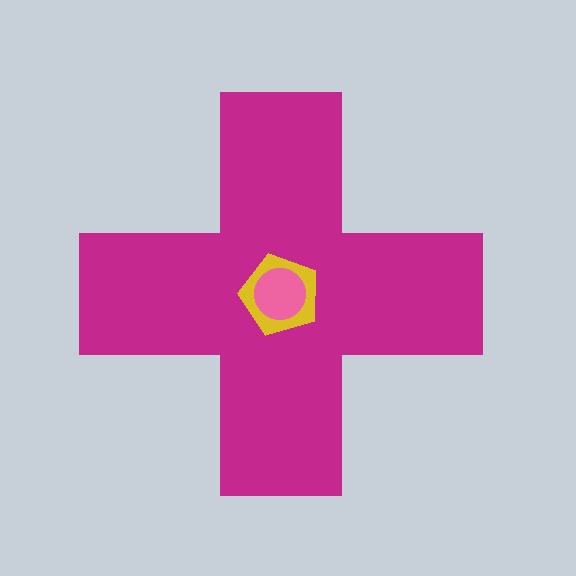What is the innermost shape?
The pink circle.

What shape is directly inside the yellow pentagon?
The pink circle.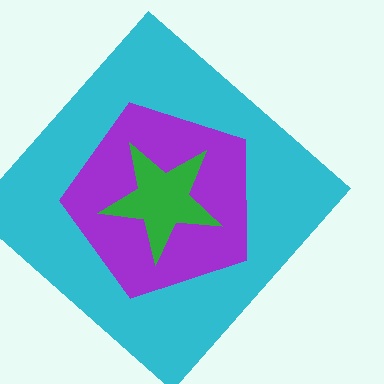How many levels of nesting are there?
3.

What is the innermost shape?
The green star.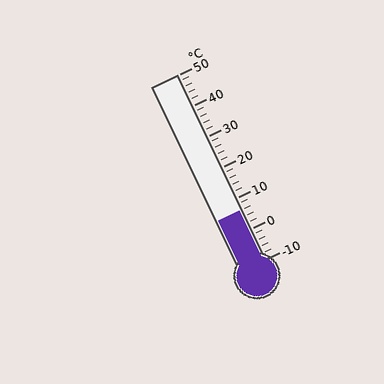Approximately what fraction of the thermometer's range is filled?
The thermometer is filled to approximately 25% of its range.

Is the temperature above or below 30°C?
The temperature is below 30°C.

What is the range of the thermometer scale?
The thermometer scale ranges from -10°C to 50°C.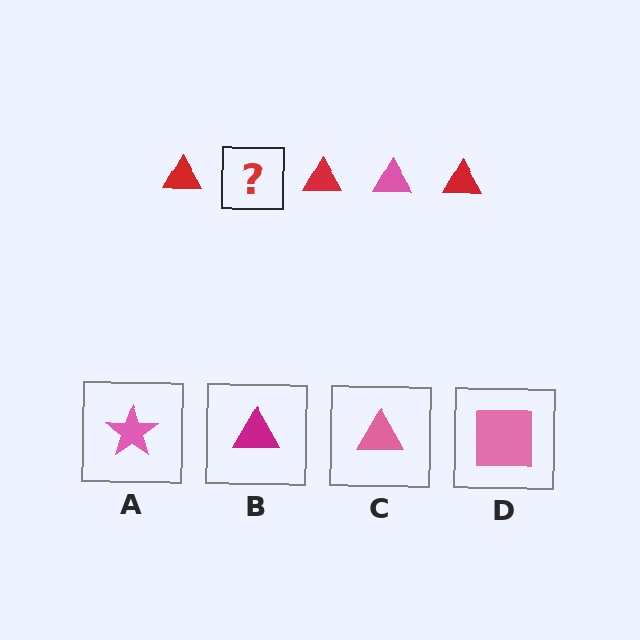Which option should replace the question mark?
Option C.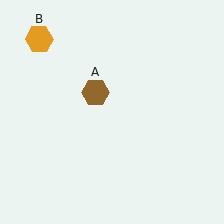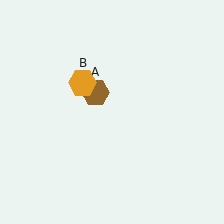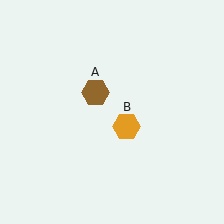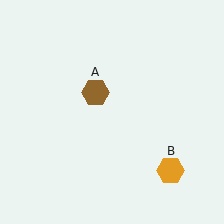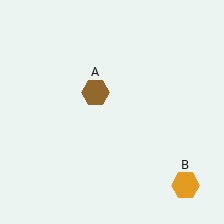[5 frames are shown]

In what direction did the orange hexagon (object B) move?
The orange hexagon (object B) moved down and to the right.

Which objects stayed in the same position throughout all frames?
Brown hexagon (object A) remained stationary.